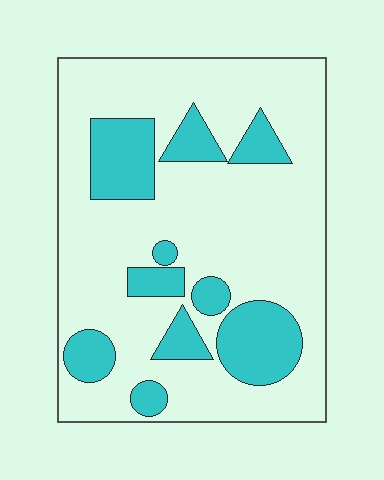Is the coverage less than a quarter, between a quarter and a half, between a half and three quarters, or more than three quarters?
Less than a quarter.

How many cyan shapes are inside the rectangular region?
10.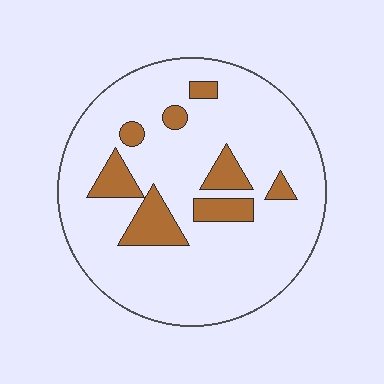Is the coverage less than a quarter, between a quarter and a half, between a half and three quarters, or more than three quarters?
Less than a quarter.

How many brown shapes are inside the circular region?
8.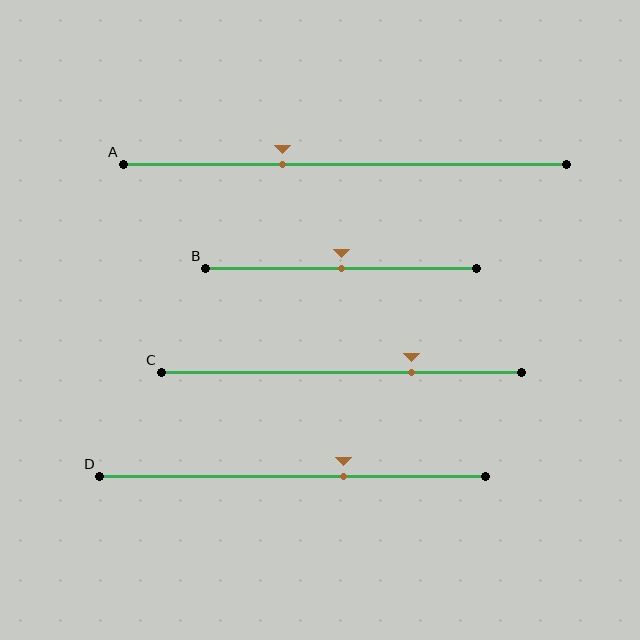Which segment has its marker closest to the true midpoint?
Segment B has its marker closest to the true midpoint.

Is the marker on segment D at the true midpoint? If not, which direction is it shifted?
No, the marker on segment D is shifted to the right by about 13% of the segment length.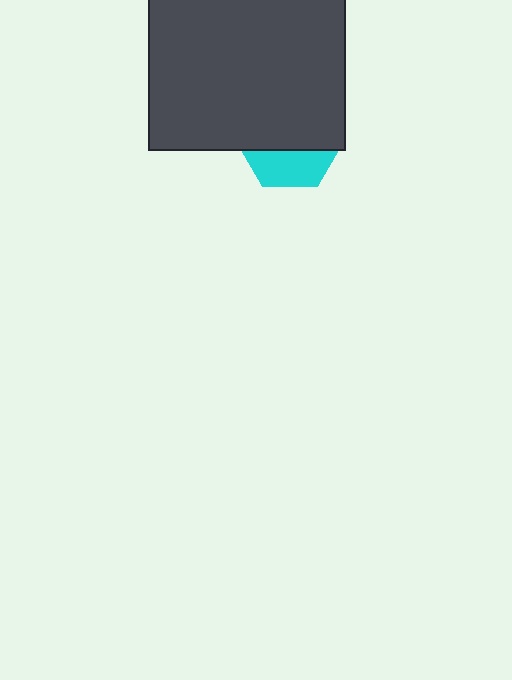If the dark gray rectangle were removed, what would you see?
You would see the complete cyan hexagon.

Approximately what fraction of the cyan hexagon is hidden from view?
Roughly 67% of the cyan hexagon is hidden behind the dark gray rectangle.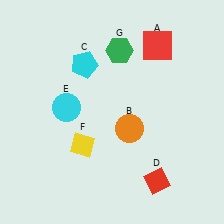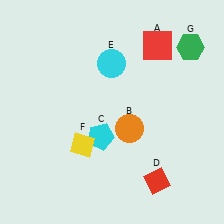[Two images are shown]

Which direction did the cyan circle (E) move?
The cyan circle (E) moved right.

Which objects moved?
The objects that moved are: the cyan pentagon (C), the cyan circle (E), the green hexagon (G).